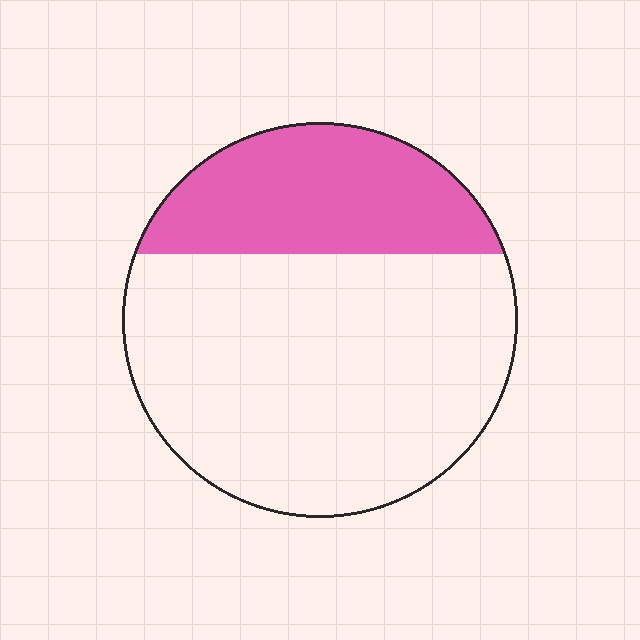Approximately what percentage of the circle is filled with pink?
Approximately 30%.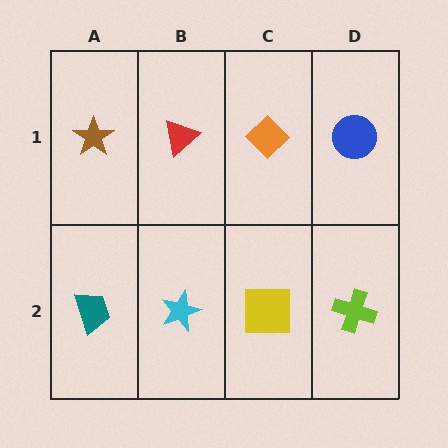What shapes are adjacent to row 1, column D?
A lime cross (row 2, column D), an orange diamond (row 1, column C).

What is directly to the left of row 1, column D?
An orange diamond.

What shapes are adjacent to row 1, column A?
A teal trapezoid (row 2, column A), a red triangle (row 1, column B).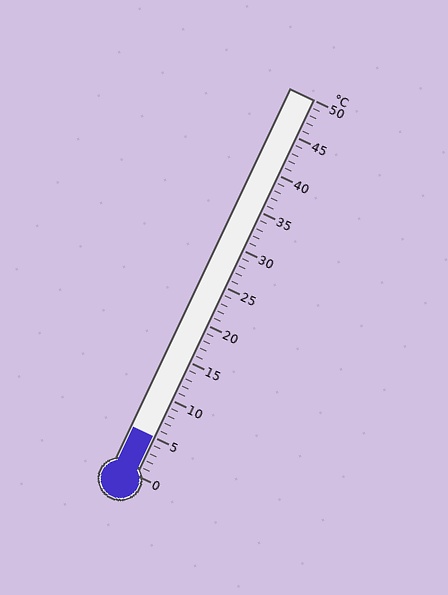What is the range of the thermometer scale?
The thermometer scale ranges from 0°C to 50°C.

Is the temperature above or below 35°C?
The temperature is below 35°C.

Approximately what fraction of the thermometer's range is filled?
The thermometer is filled to approximately 10% of its range.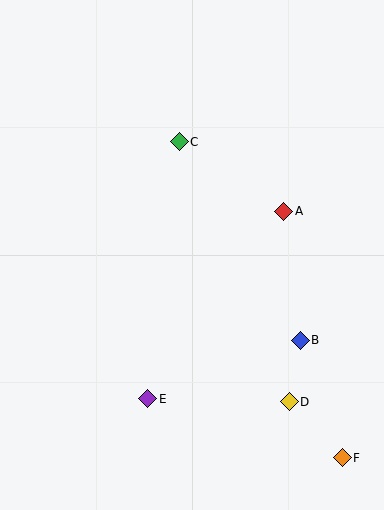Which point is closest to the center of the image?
Point A at (284, 211) is closest to the center.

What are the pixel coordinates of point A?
Point A is at (284, 211).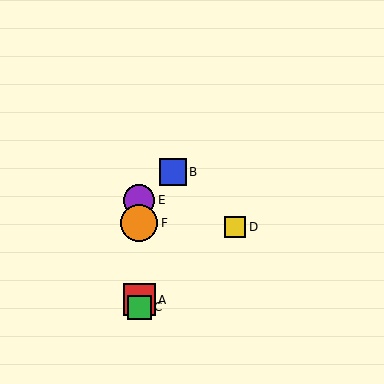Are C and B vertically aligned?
No, C is at x≈139 and B is at x≈173.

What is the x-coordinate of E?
Object E is at x≈139.